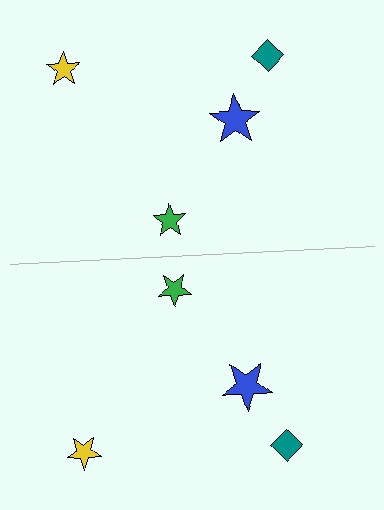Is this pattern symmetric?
Yes, this pattern has bilateral (reflection) symmetry.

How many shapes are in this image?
There are 8 shapes in this image.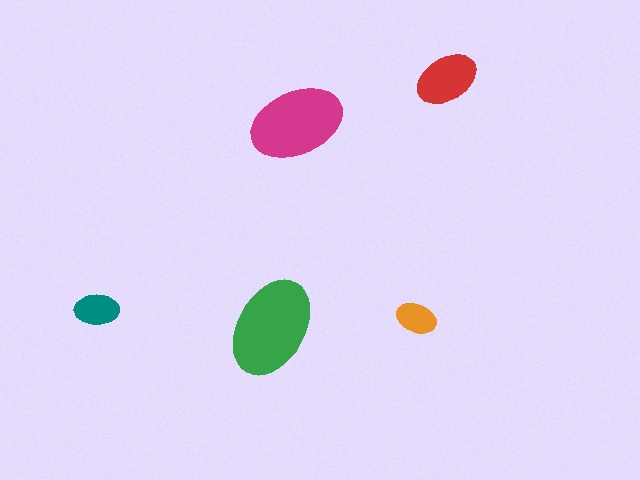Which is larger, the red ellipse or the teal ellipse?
The red one.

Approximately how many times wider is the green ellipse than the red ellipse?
About 1.5 times wider.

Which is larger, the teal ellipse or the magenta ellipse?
The magenta one.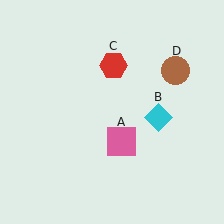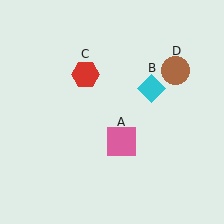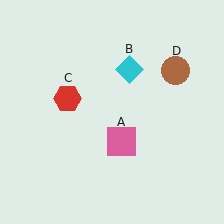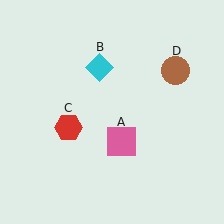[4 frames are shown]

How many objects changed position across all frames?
2 objects changed position: cyan diamond (object B), red hexagon (object C).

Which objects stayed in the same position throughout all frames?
Pink square (object A) and brown circle (object D) remained stationary.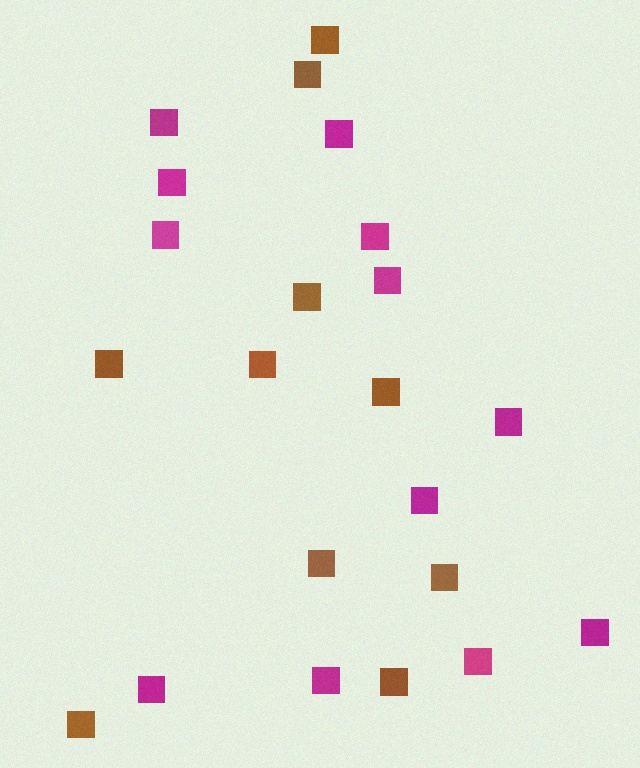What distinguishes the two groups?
There are 2 groups: one group of magenta squares (12) and one group of brown squares (10).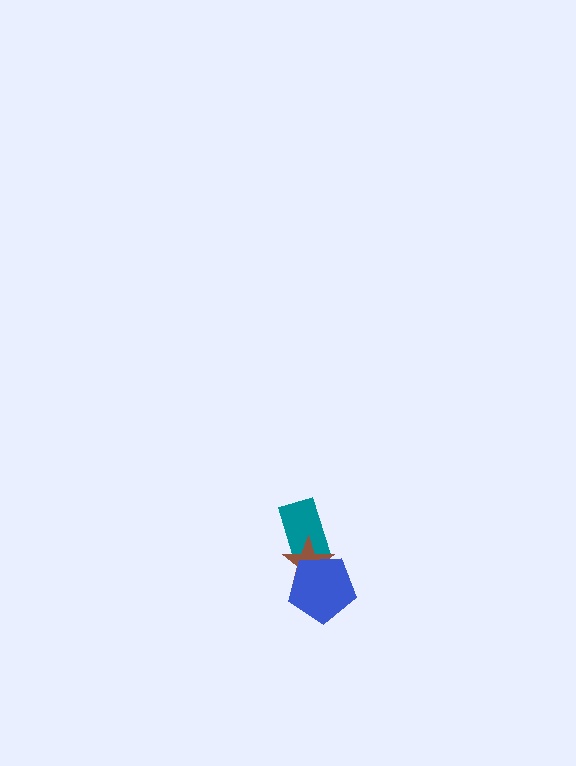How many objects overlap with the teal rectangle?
1 object overlaps with the teal rectangle.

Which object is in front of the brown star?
The blue pentagon is in front of the brown star.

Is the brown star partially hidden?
Yes, it is partially covered by another shape.